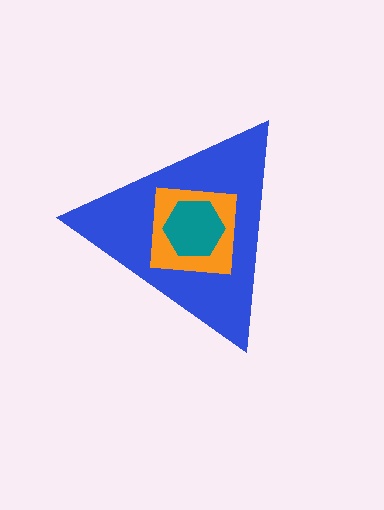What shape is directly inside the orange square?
The teal hexagon.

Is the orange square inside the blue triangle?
Yes.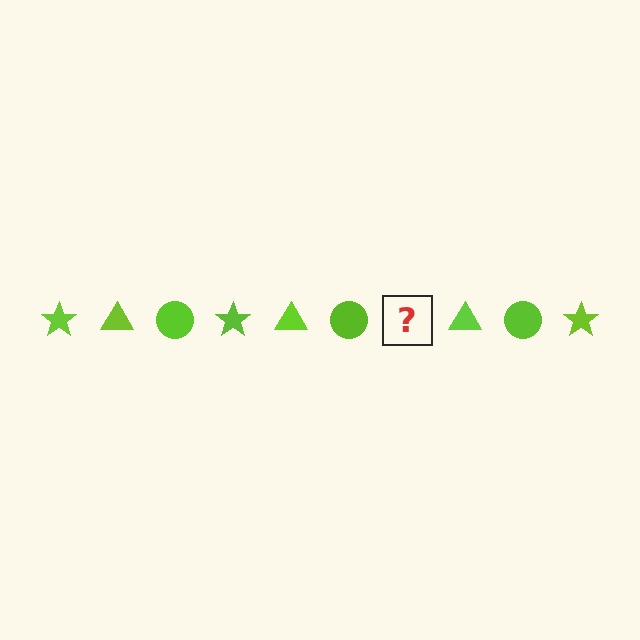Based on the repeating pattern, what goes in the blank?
The blank should be a lime star.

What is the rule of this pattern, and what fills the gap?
The rule is that the pattern cycles through star, triangle, circle shapes in lime. The gap should be filled with a lime star.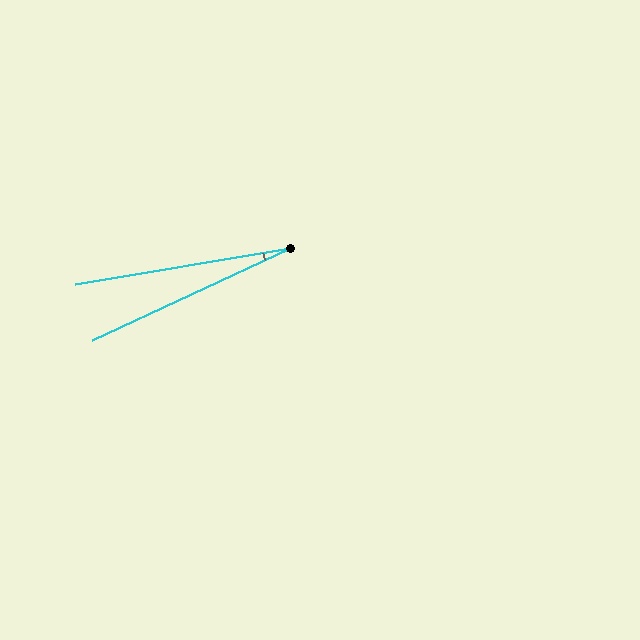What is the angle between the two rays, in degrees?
Approximately 15 degrees.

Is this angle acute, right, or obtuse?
It is acute.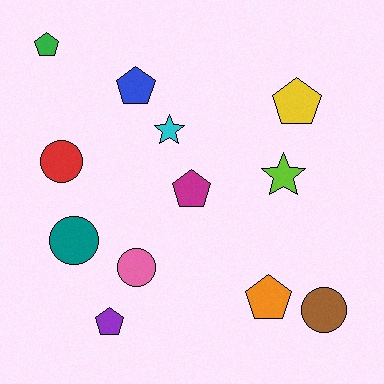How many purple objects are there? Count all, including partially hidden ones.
There is 1 purple object.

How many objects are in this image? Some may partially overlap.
There are 12 objects.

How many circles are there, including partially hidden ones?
There are 4 circles.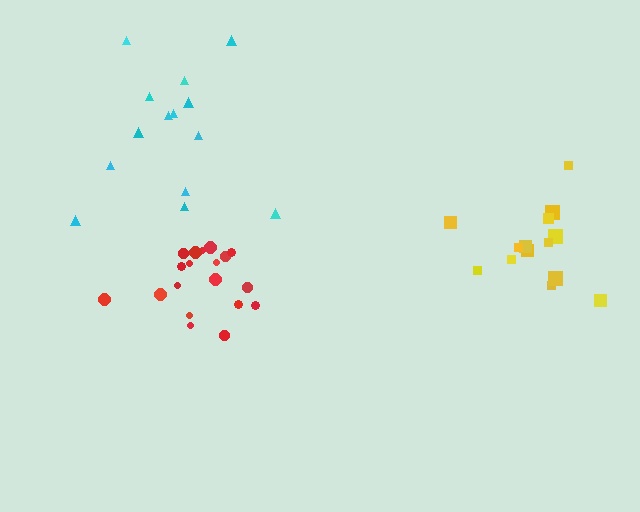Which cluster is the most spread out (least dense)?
Cyan.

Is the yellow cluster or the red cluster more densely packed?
Red.